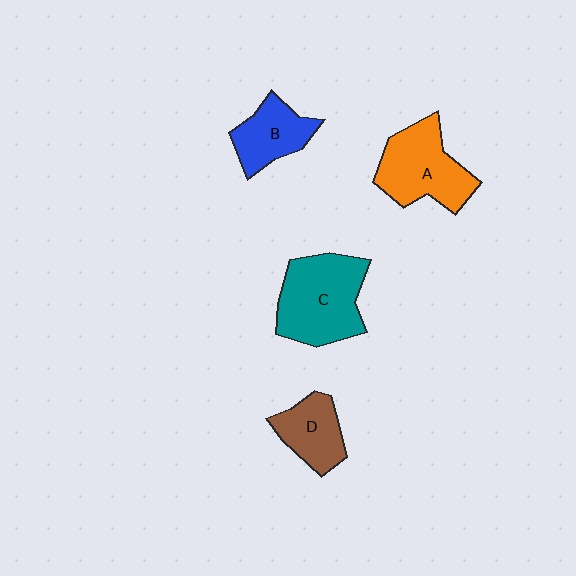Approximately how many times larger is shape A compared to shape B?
Approximately 1.5 times.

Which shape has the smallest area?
Shape D (brown).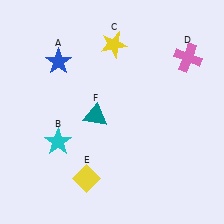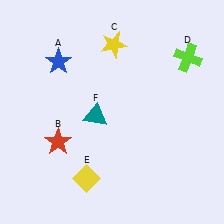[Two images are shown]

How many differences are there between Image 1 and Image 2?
There are 2 differences between the two images.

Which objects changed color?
B changed from cyan to red. D changed from pink to lime.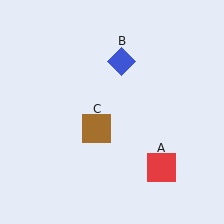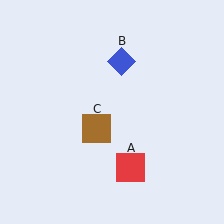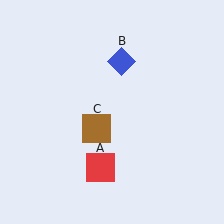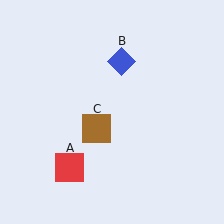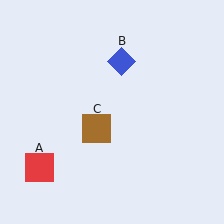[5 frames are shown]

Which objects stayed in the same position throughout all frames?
Blue diamond (object B) and brown square (object C) remained stationary.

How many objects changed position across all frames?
1 object changed position: red square (object A).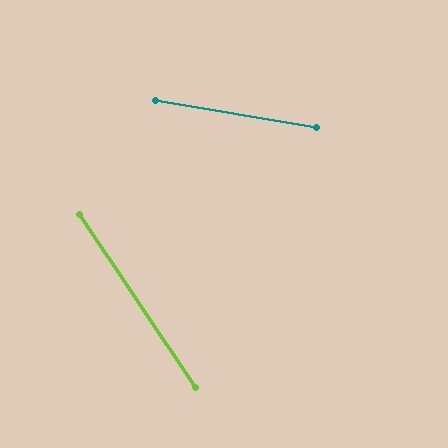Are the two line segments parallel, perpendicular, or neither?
Neither parallel nor perpendicular — they differ by about 47°.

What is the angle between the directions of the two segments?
Approximately 47 degrees.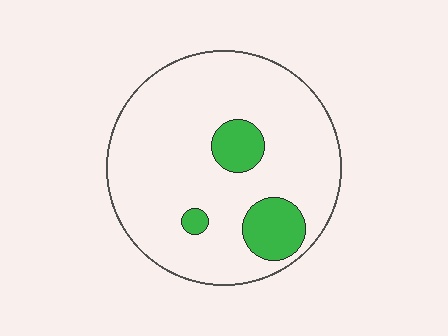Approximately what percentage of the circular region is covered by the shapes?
Approximately 15%.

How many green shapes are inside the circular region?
3.